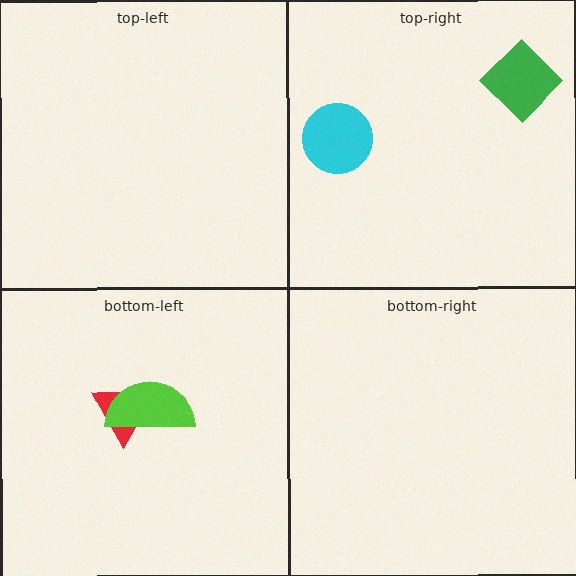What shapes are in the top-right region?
The cyan circle, the green diamond.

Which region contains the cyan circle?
The top-right region.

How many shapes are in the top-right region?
2.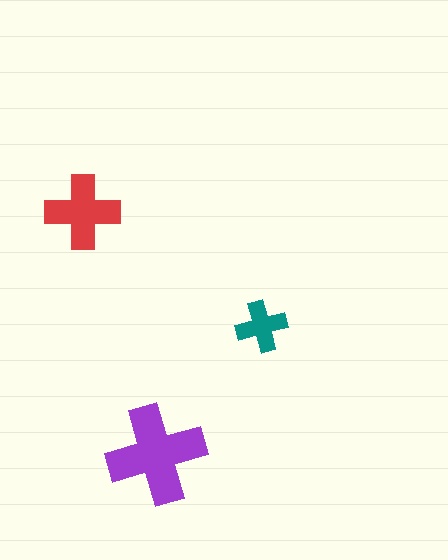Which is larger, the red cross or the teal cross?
The red one.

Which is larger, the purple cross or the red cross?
The purple one.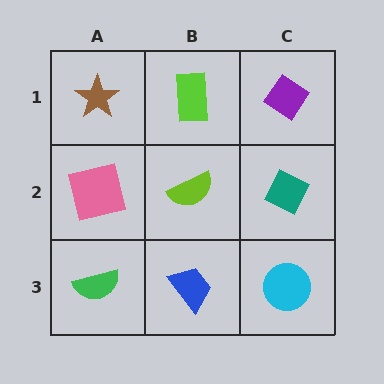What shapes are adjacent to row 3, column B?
A lime semicircle (row 2, column B), a green semicircle (row 3, column A), a cyan circle (row 3, column C).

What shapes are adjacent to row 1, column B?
A lime semicircle (row 2, column B), a brown star (row 1, column A), a purple diamond (row 1, column C).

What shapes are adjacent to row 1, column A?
A pink square (row 2, column A), a lime rectangle (row 1, column B).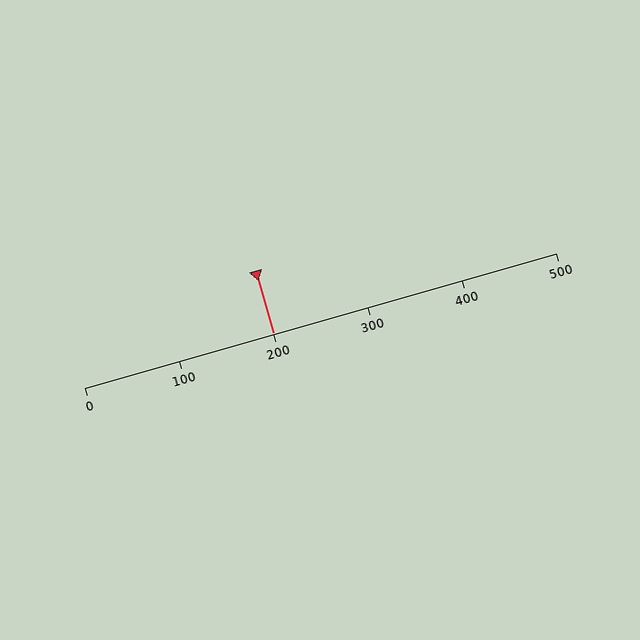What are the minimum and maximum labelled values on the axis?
The axis runs from 0 to 500.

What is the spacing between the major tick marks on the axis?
The major ticks are spaced 100 apart.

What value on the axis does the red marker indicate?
The marker indicates approximately 200.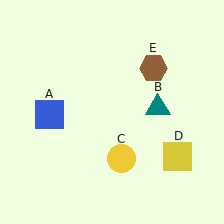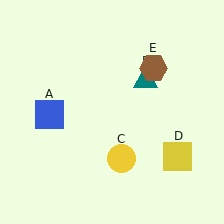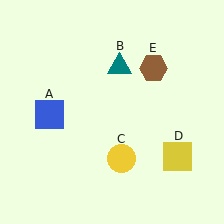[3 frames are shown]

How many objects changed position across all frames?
1 object changed position: teal triangle (object B).